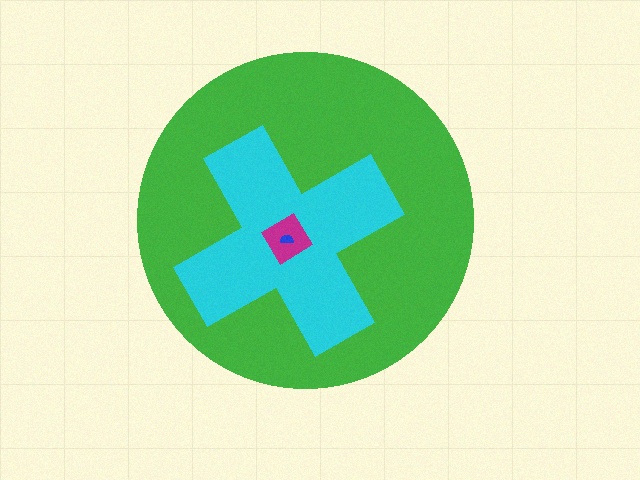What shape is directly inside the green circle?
The cyan cross.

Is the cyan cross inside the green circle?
Yes.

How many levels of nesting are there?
4.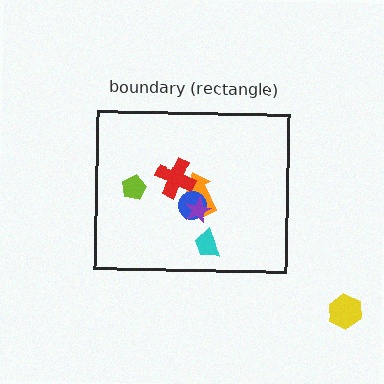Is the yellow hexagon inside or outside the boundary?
Outside.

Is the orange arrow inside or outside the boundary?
Inside.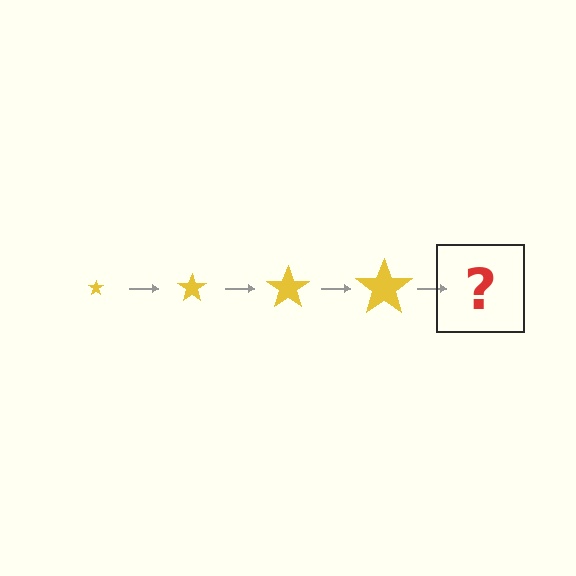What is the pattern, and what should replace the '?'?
The pattern is that the star gets progressively larger each step. The '?' should be a yellow star, larger than the previous one.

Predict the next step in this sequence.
The next step is a yellow star, larger than the previous one.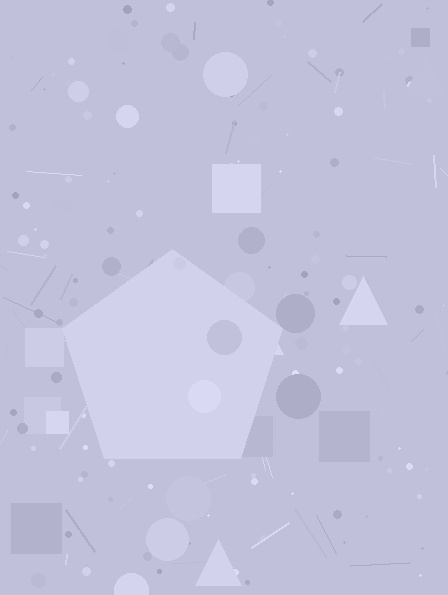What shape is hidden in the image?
A pentagon is hidden in the image.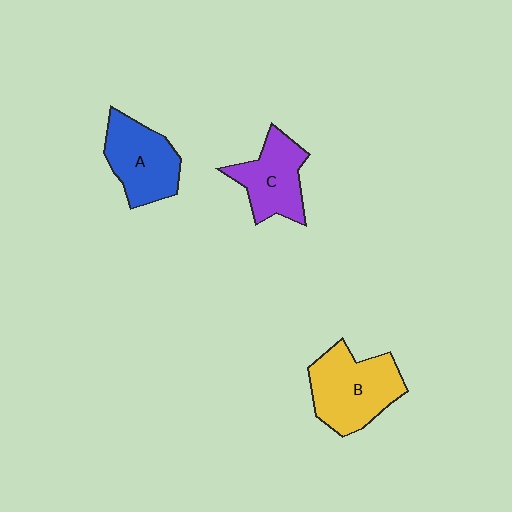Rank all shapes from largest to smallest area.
From largest to smallest: B (yellow), A (blue), C (purple).